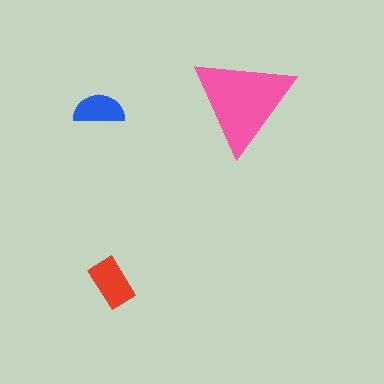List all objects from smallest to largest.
The blue semicircle, the red rectangle, the pink triangle.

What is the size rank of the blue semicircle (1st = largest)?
3rd.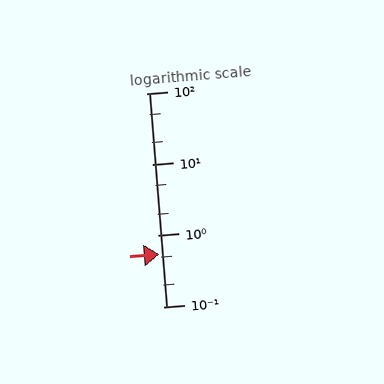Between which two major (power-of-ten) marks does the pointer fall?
The pointer is between 0.1 and 1.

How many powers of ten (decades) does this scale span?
The scale spans 3 decades, from 0.1 to 100.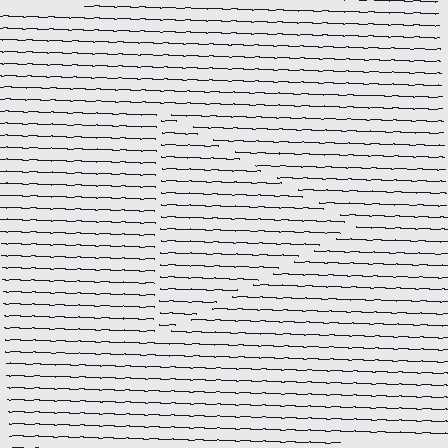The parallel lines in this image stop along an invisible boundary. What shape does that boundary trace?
An illusory triangle. The interior of the shape contains the same grating, shifted by half a period — the contour is defined by the phase discontinuity where line-ends from the inner and outer gratings abut.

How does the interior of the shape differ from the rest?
The interior of the shape contains the same grating, shifted by half a period — the contour is defined by the phase discontinuity where line-ends from the inner and outer gratings abut.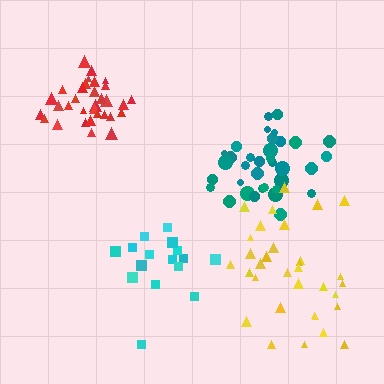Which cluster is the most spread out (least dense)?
Yellow.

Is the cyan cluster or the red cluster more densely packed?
Red.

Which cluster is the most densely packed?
Red.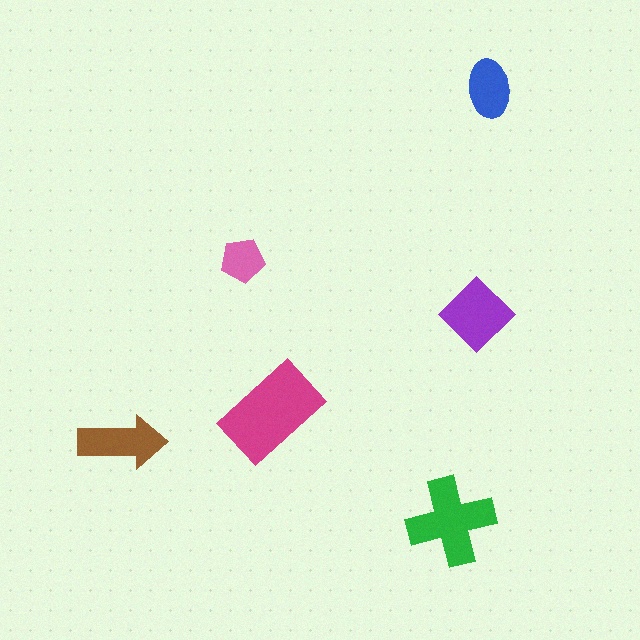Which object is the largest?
The magenta rectangle.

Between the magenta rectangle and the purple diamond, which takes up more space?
The magenta rectangle.